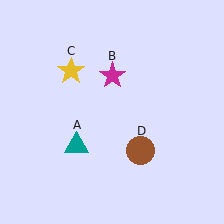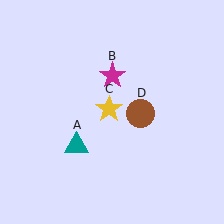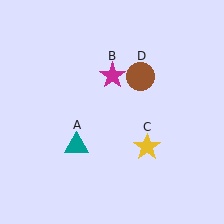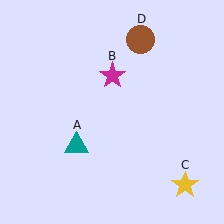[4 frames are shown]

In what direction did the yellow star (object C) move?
The yellow star (object C) moved down and to the right.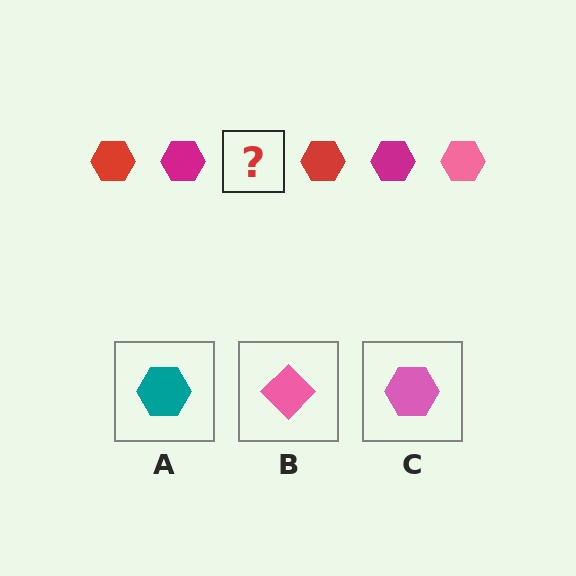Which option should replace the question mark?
Option C.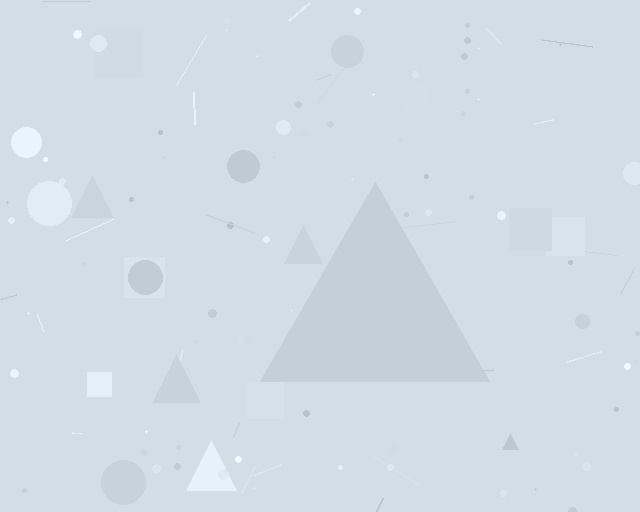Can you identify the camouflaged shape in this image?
The camouflaged shape is a triangle.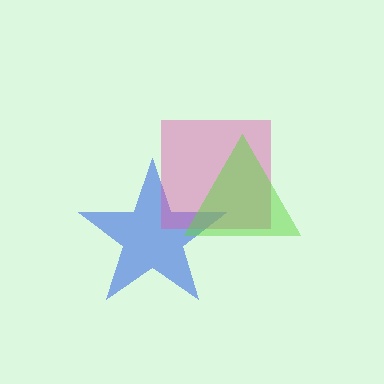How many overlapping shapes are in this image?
There are 3 overlapping shapes in the image.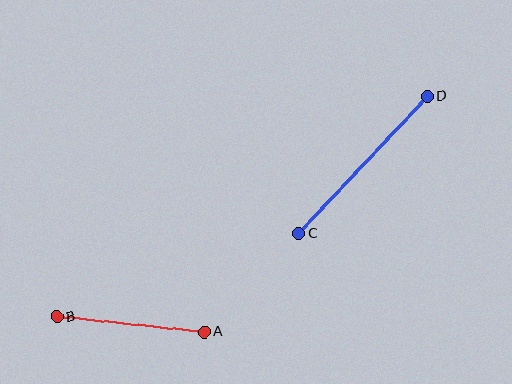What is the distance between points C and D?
The distance is approximately 188 pixels.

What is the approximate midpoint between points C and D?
The midpoint is at approximately (363, 165) pixels.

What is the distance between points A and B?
The distance is approximately 148 pixels.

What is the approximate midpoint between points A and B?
The midpoint is at approximately (131, 324) pixels.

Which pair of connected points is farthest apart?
Points C and D are farthest apart.